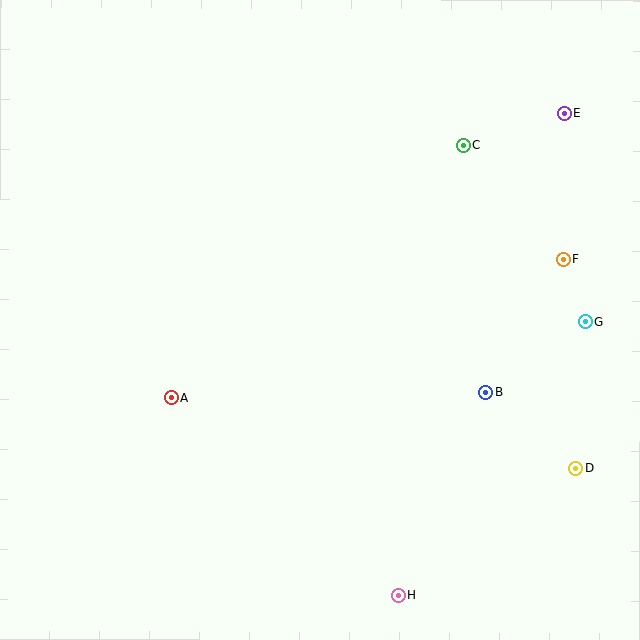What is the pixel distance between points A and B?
The distance between A and B is 314 pixels.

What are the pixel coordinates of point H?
Point H is at (398, 596).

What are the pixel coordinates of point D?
Point D is at (576, 469).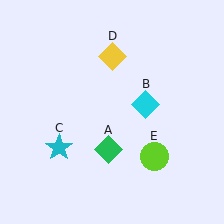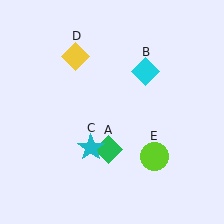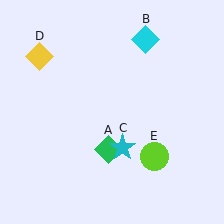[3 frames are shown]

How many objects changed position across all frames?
3 objects changed position: cyan diamond (object B), cyan star (object C), yellow diamond (object D).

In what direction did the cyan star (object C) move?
The cyan star (object C) moved right.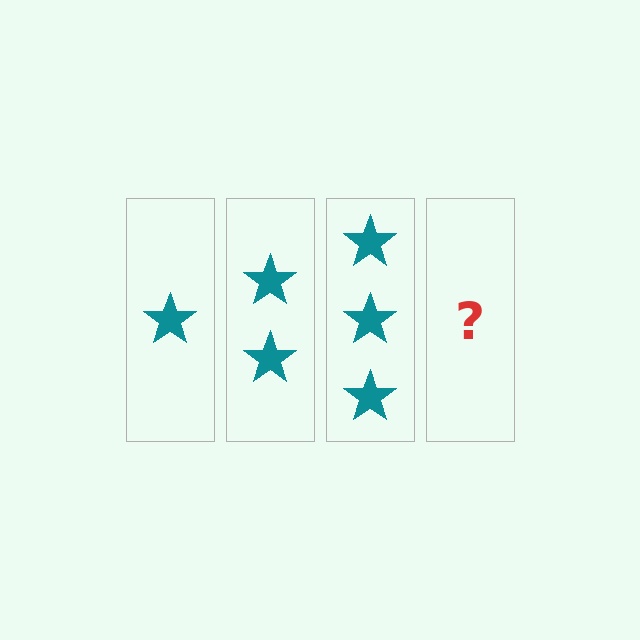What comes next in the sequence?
The next element should be 4 stars.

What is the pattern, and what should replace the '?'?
The pattern is that each step adds one more star. The '?' should be 4 stars.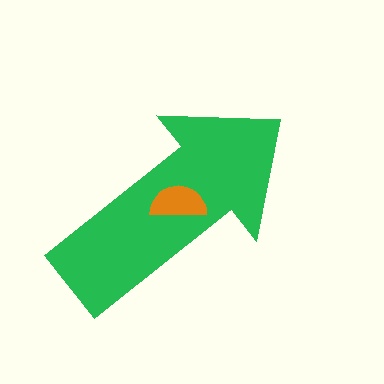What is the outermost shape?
The green arrow.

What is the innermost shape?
The orange semicircle.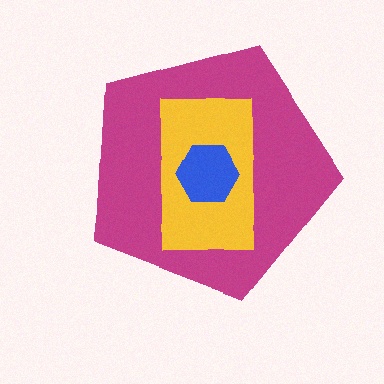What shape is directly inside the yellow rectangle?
The blue hexagon.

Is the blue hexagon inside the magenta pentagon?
Yes.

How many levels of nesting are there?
3.